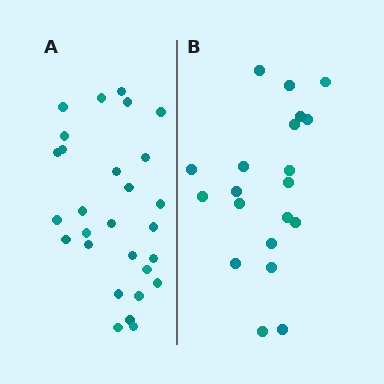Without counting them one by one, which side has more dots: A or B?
Region A (the left region) has more dots.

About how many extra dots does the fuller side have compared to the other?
Region A has roughly 8 or so more dots than region B.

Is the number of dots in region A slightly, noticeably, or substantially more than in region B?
Region A has noticeably more, but not dramatically so. The ratio is roughly 1.4 to 1.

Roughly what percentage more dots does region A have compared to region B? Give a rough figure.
About 40% more.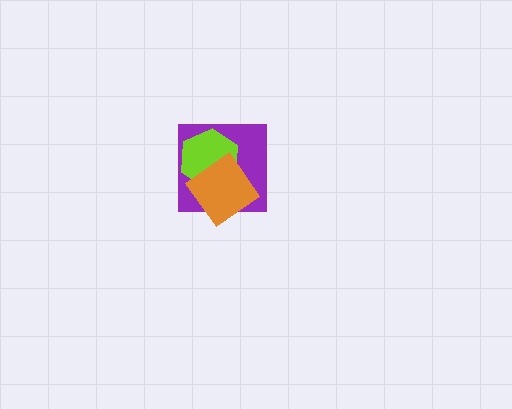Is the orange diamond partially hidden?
No, no other shape covers it.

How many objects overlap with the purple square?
2 objects overlap with the purple square.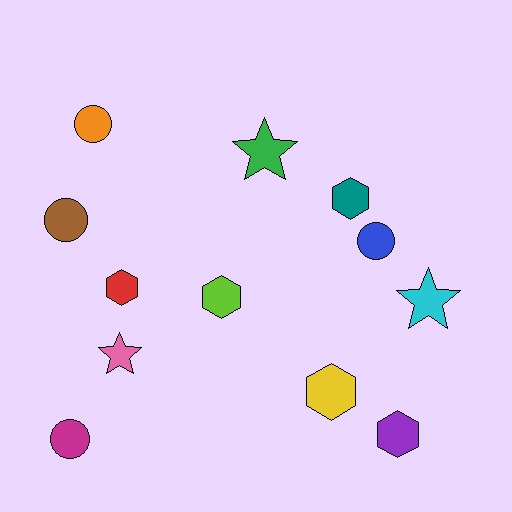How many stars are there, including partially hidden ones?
There are 3 stars.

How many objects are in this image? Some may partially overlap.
There are 12 objects.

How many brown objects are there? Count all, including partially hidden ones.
There is 1 brown object.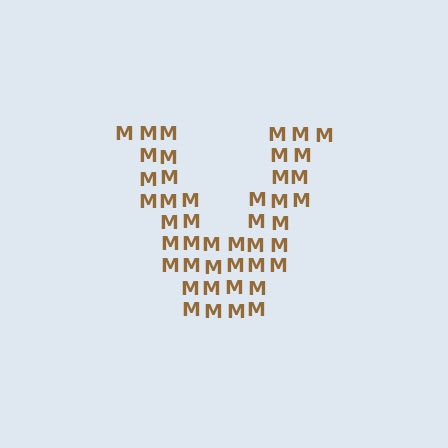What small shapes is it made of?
It is made of small letter M's.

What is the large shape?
The large shape is the letter V.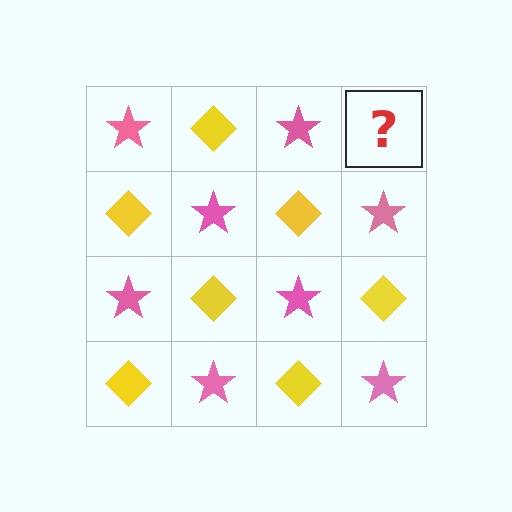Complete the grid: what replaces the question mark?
The question mark should be replaced with a yellow diamond.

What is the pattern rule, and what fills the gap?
The rule is that it alternates pink star and yellow diamond in a checkerboard pattern. The gap should be filled with a yellow diamond.